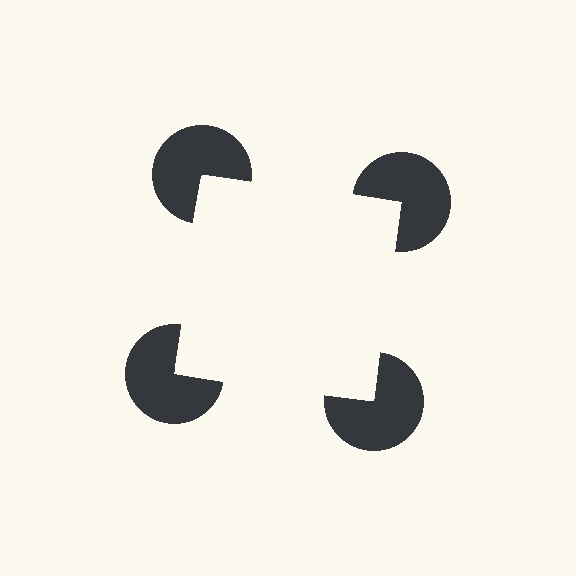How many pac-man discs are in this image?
There are 4 — one at each vertex of the illusory square.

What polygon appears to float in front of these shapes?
An illusory square — its edges are inferred from the aligned wedge cuts in the pac-man discs, not physically drawn.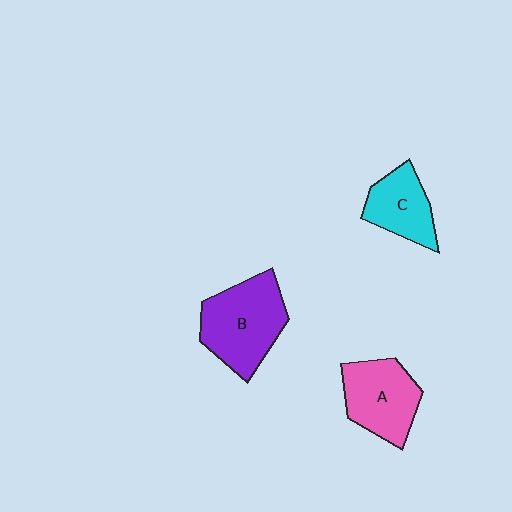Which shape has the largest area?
Shape B (purple).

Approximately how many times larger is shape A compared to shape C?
Approximately 1.3 times.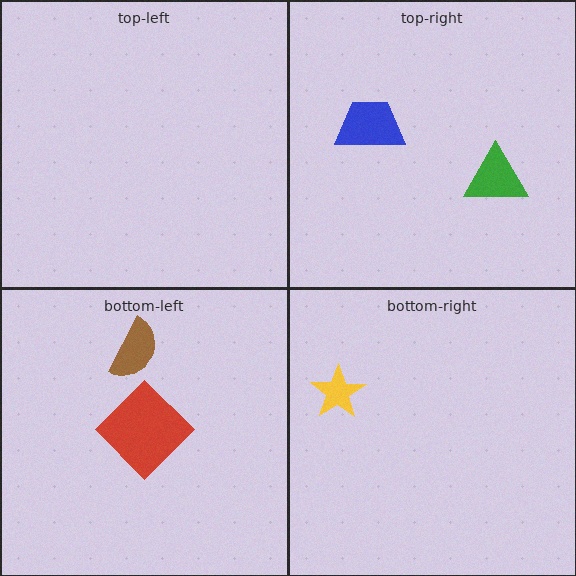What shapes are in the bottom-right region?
The yellow star.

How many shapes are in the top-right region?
2.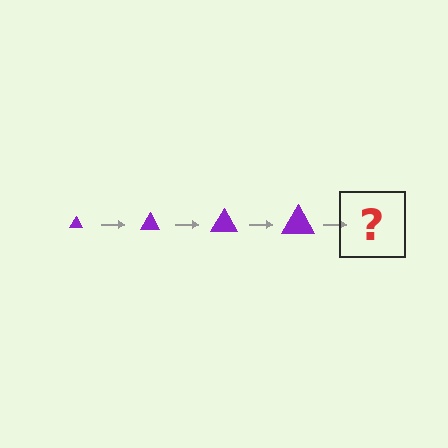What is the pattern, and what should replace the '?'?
The pattern is that the triangle gets progressively larger each step. The '?' should be a purple triangle, larger than the previous one.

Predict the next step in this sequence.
The next step is a purple triangle, larger than the previous one.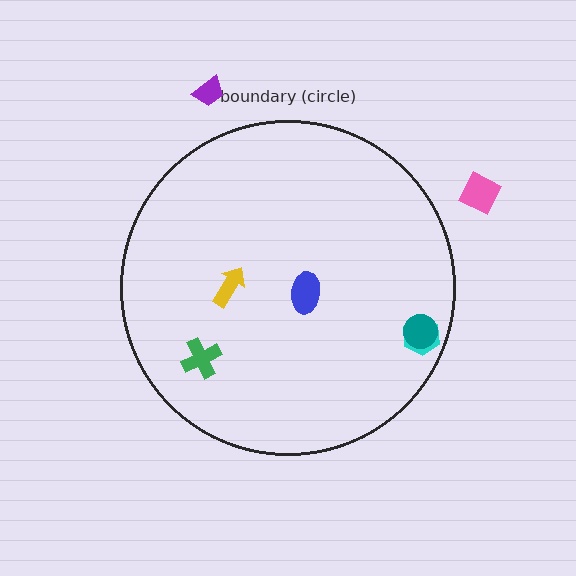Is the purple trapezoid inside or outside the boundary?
Outside.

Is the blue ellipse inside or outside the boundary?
Inside.